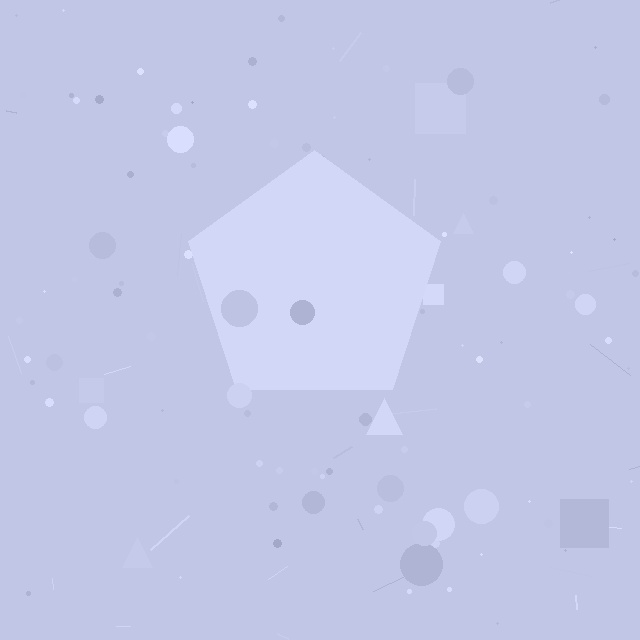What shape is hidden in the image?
A pentagon is hidden in the image.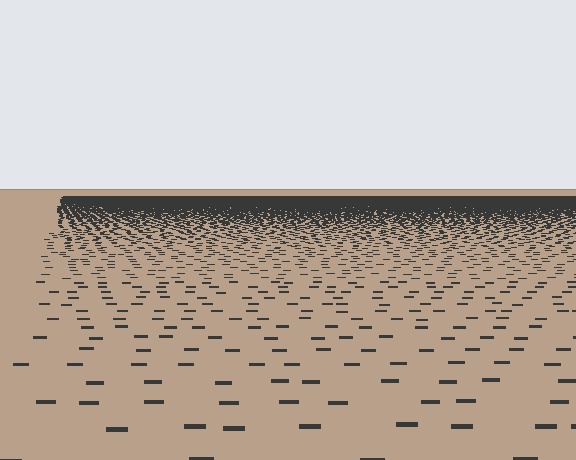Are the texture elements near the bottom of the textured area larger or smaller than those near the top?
Larger. Near the bottom, elements are closer to the viewer and appear at a bigger on-screen size.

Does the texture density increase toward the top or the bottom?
Density increases toward the top.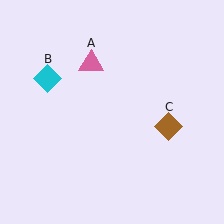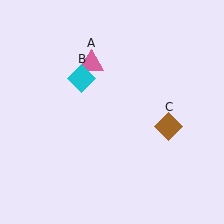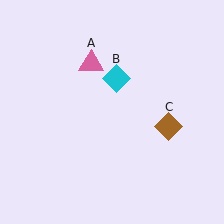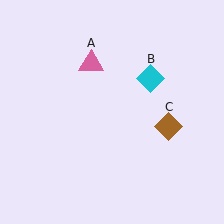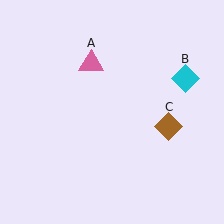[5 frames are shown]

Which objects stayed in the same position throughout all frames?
Pink triangle (object A) and brown diamond (object C) remained stationary.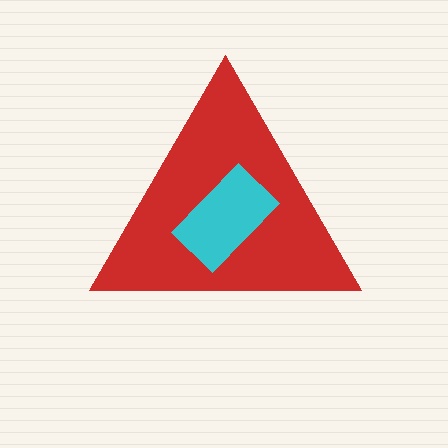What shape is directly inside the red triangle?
The cyan rectangle.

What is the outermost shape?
The red triangle.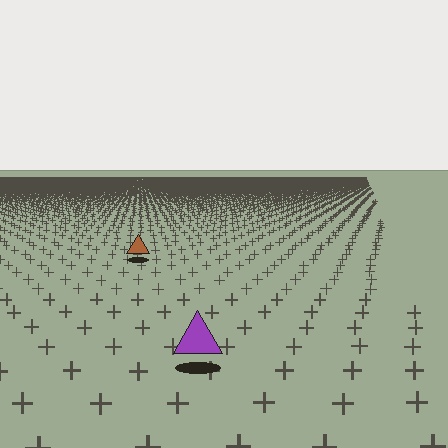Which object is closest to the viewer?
The purple triangle is closest. The texture marks near it are larger and more spread out.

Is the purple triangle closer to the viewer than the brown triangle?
Yes. The purple triangle is closer — you can tell from the texture gradient: the ground texture is coarser near it.